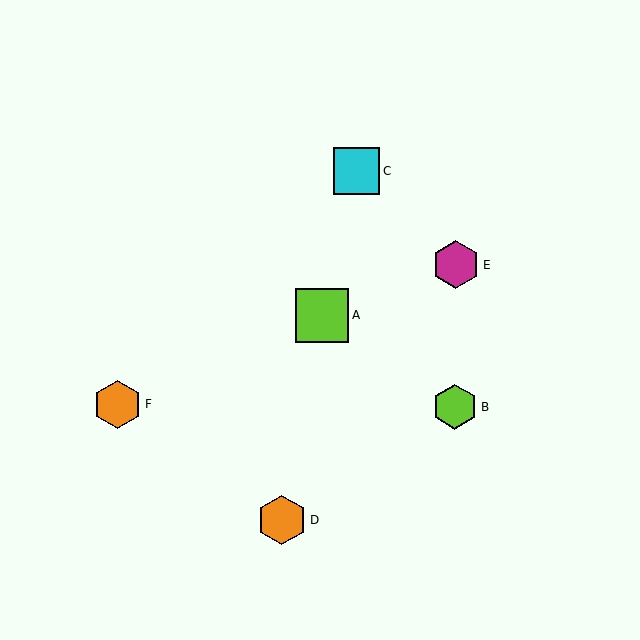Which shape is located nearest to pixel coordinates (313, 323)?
The lime square (labeled A) at (322, 316) is nearest to that location.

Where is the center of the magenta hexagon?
The center of the magenta hexagon is at (456, 265).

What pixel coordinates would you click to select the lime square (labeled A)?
Click at (322, 316) to select the lime square A.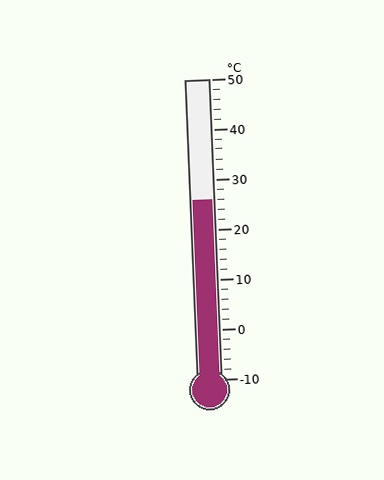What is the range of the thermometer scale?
The thermometer scale ranges from -10°C to 50°C.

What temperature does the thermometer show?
The thermometer shows approximately 26°C.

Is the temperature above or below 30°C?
The temperature is below 30°C.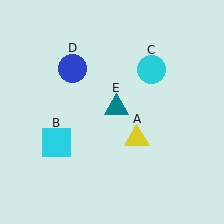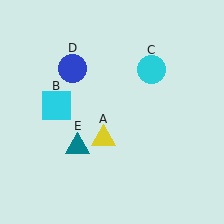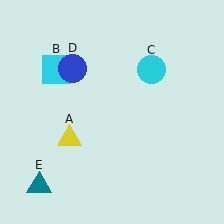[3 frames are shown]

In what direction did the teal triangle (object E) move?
The teal triangle (object E) moved down and to the left.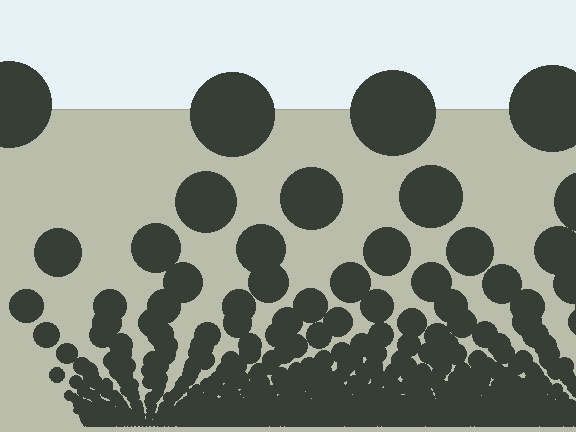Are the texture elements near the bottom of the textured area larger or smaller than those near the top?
Smaller. The gradient is inverted — elements near the bottom are smaller and denser.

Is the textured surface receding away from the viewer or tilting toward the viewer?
The surface appears to tilt toward the viewer. Texture elements get larger and sparser toward the top.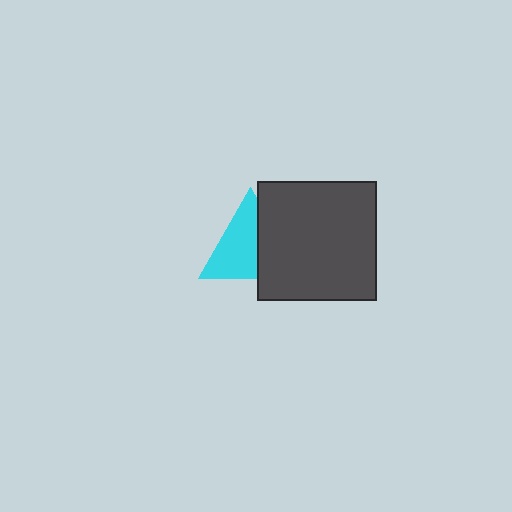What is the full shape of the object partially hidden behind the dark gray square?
The partially hidden object is a cyan triangle.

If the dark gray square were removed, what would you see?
You would see the complete cyan triangle.